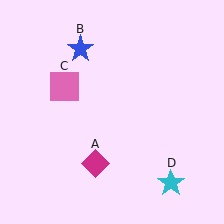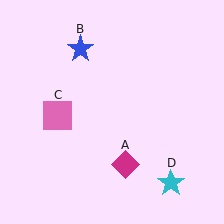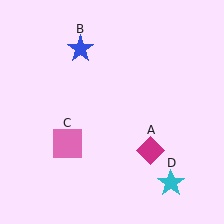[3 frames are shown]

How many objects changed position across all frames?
2 objects changed position: magenta diamond (object A), pink square (object C).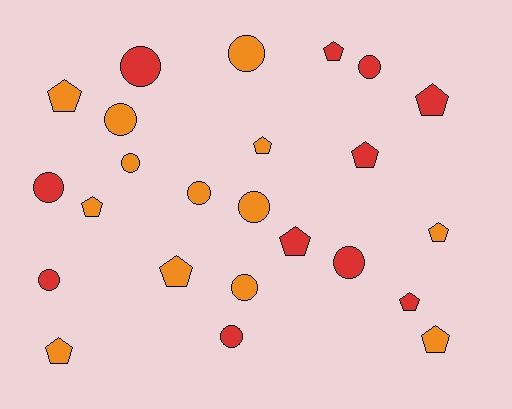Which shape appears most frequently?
Circle, with 12 objects.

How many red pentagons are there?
There are 5 red pentagons.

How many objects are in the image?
There are 24 objects.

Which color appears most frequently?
Orange, with 13 objects.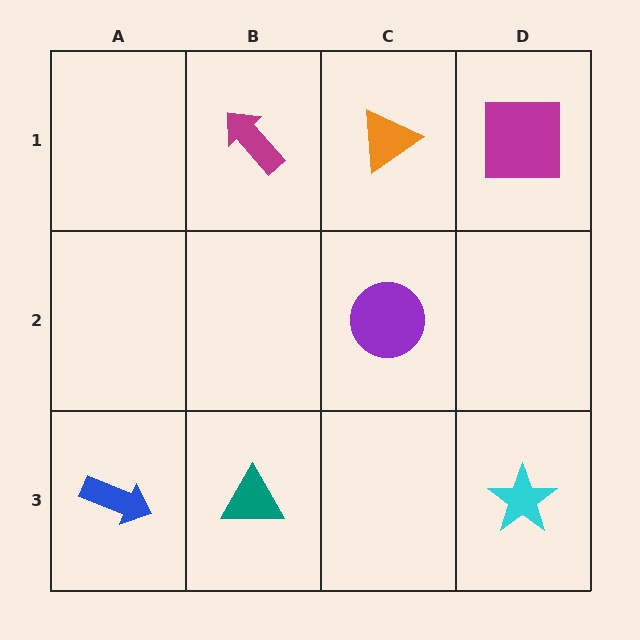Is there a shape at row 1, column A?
No, that cell is empty.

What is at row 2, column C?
A purple circle.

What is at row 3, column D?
A cyan star.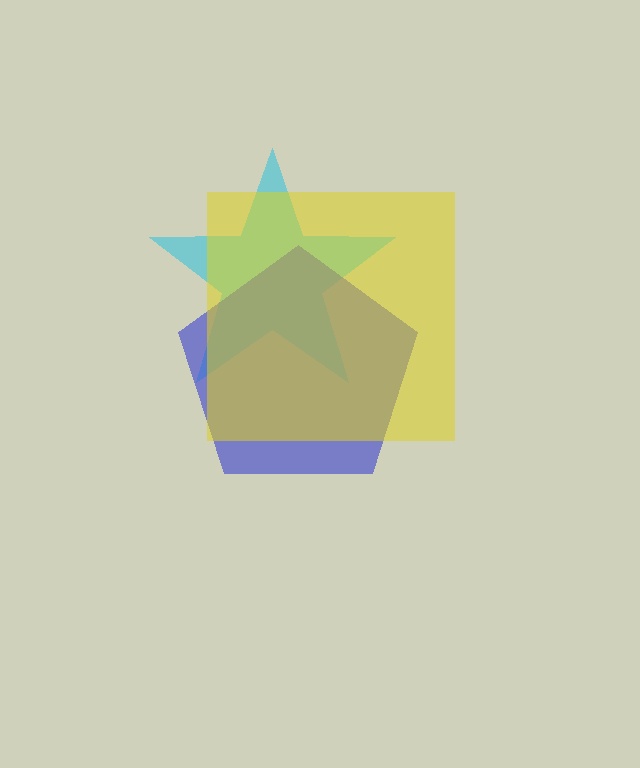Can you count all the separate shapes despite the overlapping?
Yes, there are 3 separate shapes.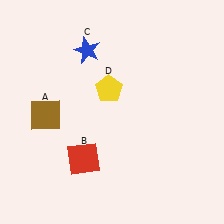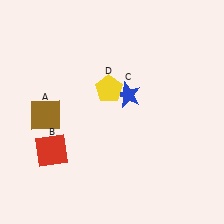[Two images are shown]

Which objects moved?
The objects that moved are: the red square (B), the blue star (C).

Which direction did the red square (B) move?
The red square (B) moved left.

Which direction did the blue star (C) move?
The blue star (C) moved down.